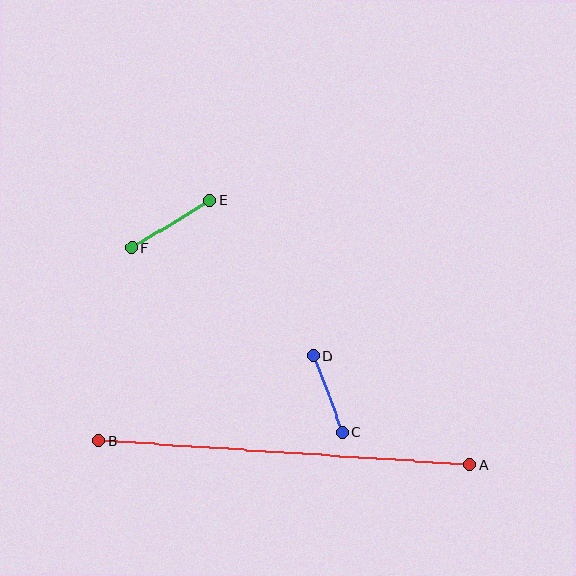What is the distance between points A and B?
The distance is approximately 372 pixels.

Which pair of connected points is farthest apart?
Points A and B are farthest apart.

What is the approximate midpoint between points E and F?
The midpoint is at approximately (171, 224) pixels.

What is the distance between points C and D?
The distance is approximately 81 pixels.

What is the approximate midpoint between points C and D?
The midpoint is at approximately (328, 394) pixels.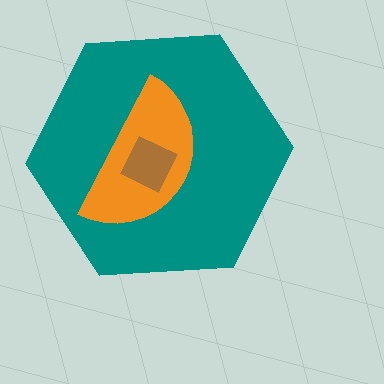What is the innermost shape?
The brown square.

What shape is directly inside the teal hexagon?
The orange semicircle.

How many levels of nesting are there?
3.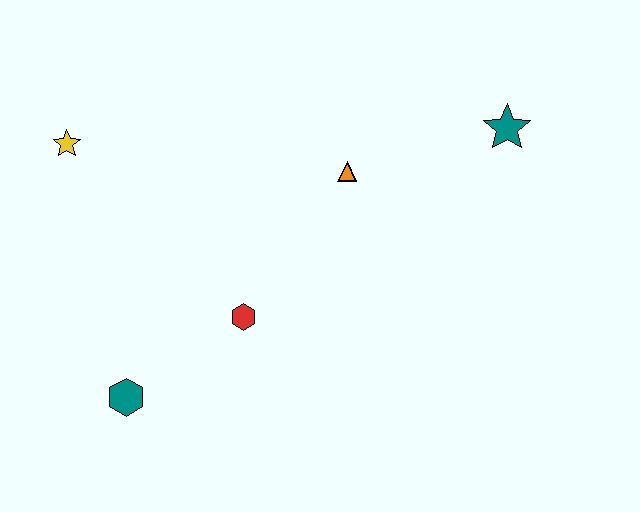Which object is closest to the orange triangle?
The teal star is closest to the orange triangle.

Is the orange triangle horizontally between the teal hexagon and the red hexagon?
No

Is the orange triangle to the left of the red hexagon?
No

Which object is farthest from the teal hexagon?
The teal star is farthest from the teal hexagon.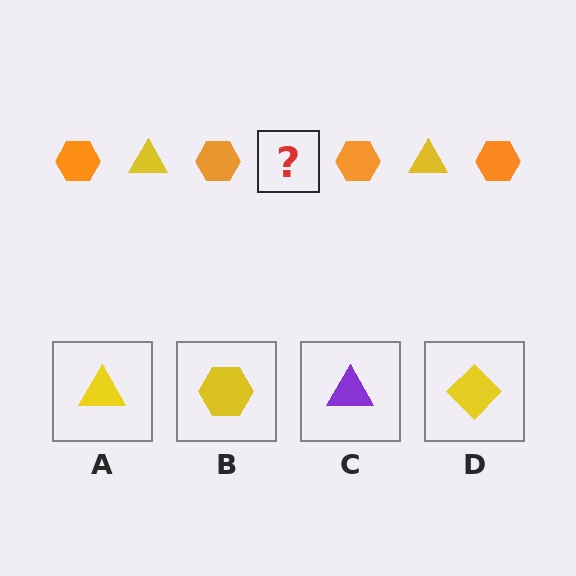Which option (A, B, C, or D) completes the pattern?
A.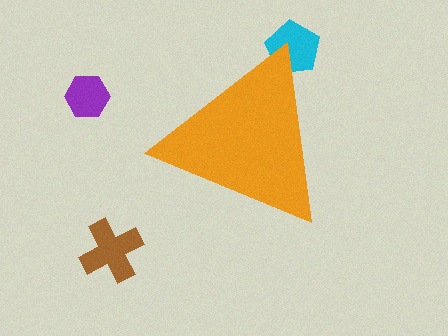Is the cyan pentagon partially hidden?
Yes, the cyan pentagon is partially hidden behind the orange triangle.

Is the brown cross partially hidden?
No, the brown cross is fully visible.